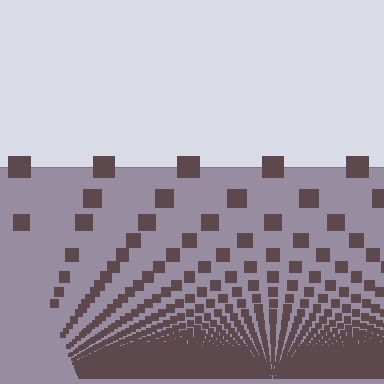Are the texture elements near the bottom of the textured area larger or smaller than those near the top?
Smaller. The gradient is inverted — elements near the bottom are smaller and denser.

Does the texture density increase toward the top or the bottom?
Density increases toward the bottom.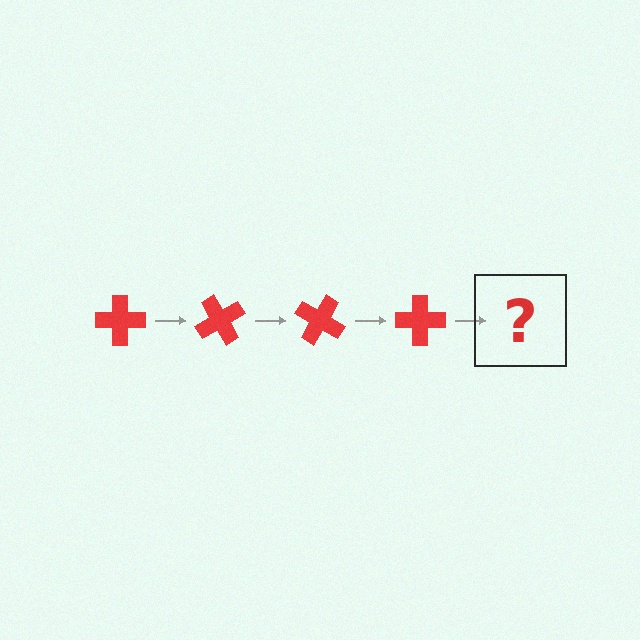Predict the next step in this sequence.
The next step is a red cross rotated 240 degrees.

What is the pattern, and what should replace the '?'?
The pattern is that the cross rotates 60 degrees each step. The '?' should be a red cross rotated 240 degrees.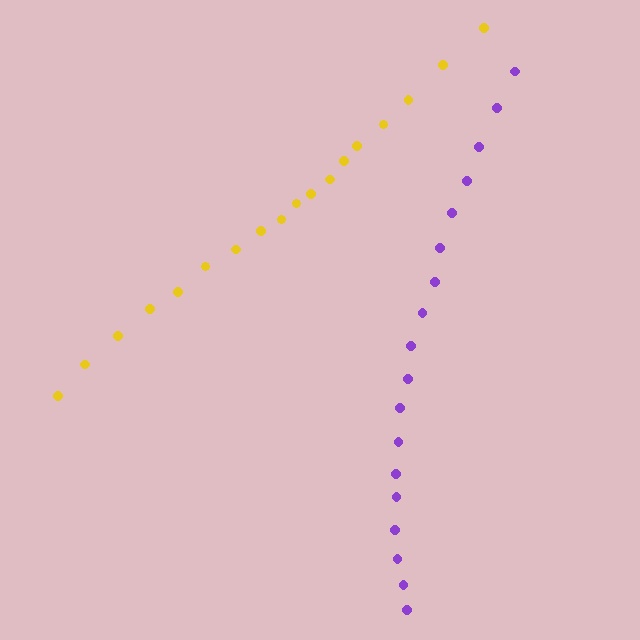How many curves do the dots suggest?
There are 2 distinct paths.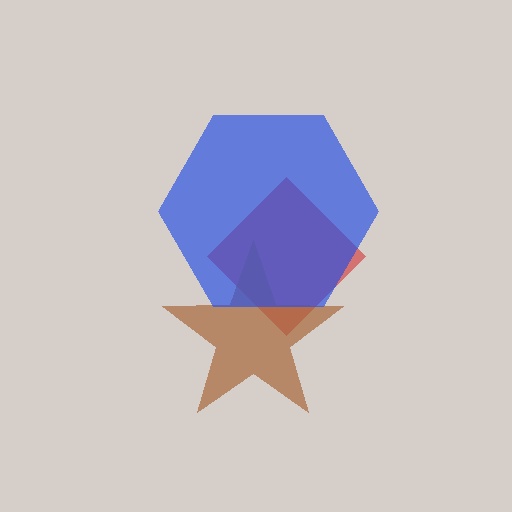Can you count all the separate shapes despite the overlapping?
Yes, there are 3 separate shapes.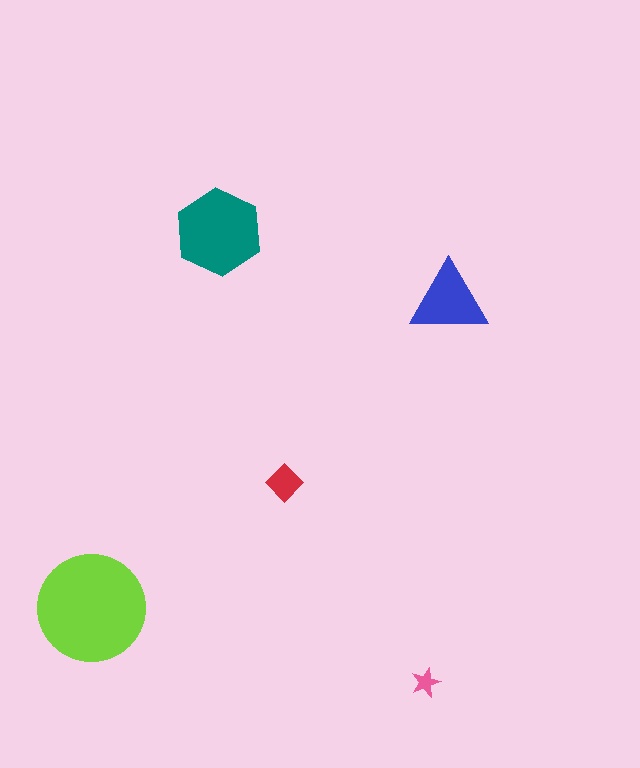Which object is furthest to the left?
The lime circle is leftmost.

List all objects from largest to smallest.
The lime circle, the teal hexagon, the blue triangle, the red diamond, the pink star.